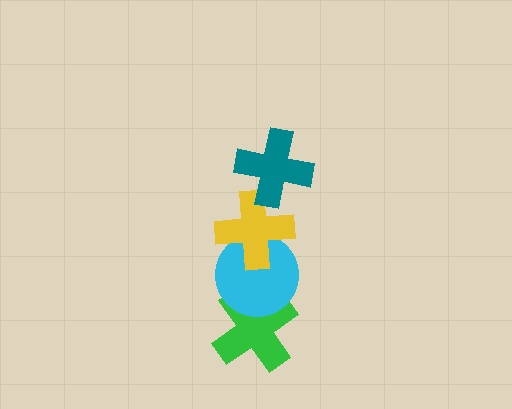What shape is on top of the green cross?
The cyan circle is on top of the green cross.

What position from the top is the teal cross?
The teal cross is 1st from the top.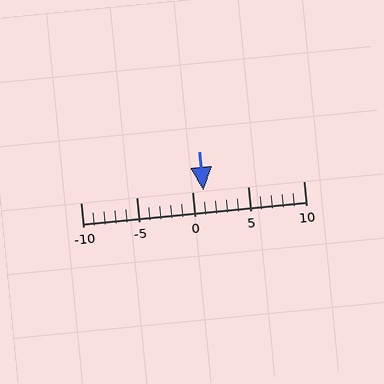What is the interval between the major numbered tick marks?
The major tick marks are spaced 5 units apart.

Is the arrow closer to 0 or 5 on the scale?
The arrow is closer to 0.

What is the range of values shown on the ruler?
The ruler shows values from -10 to 10.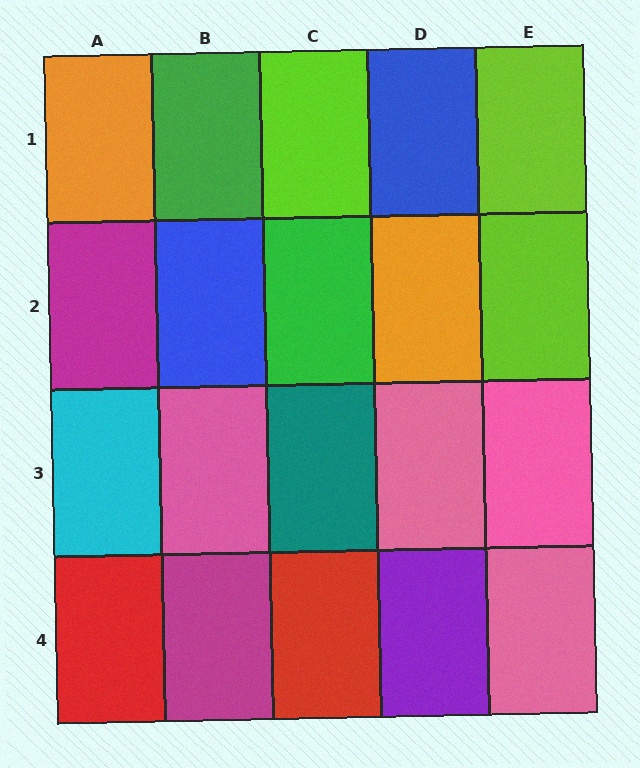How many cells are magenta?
2 cells are magenta.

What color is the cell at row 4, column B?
Magenta.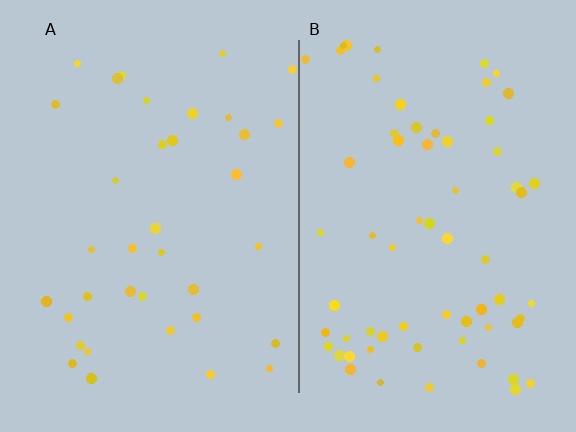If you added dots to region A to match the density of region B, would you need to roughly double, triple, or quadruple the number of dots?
Approximately double.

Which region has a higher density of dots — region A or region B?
B (the right).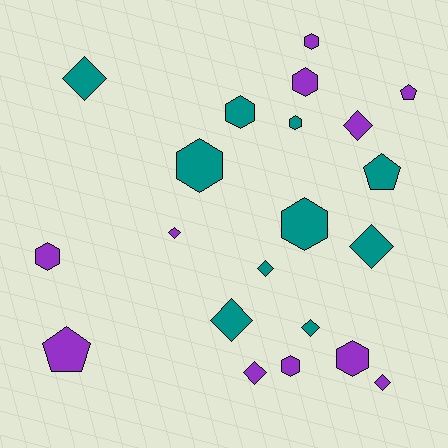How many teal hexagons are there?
There are 4 teal hexagons.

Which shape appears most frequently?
Diamond, with 9 objects.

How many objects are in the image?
There are 21 objects.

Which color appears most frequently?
Purple, with 11 objects.